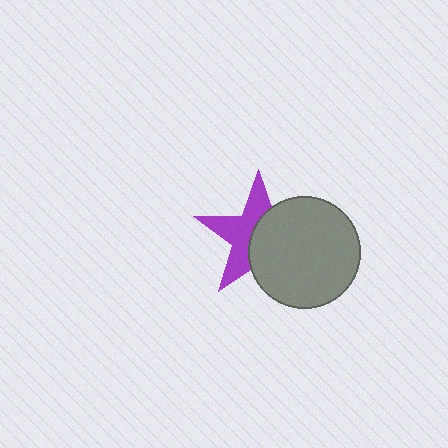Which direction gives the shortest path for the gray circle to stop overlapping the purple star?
Moving right gives the shortest separation.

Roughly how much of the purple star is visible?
About half of it is visible (roughly 50%).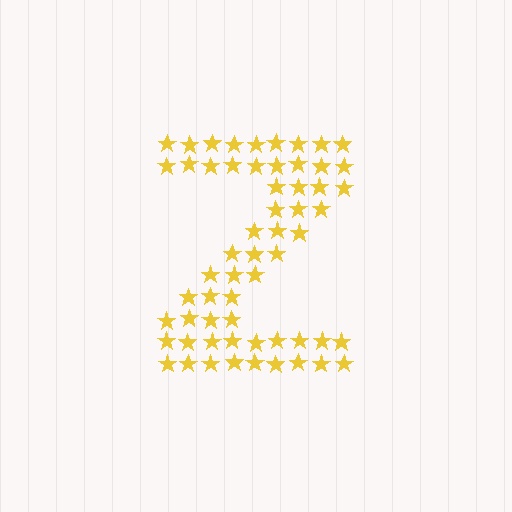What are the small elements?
The small elements are stars.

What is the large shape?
The large shape is the letter Z.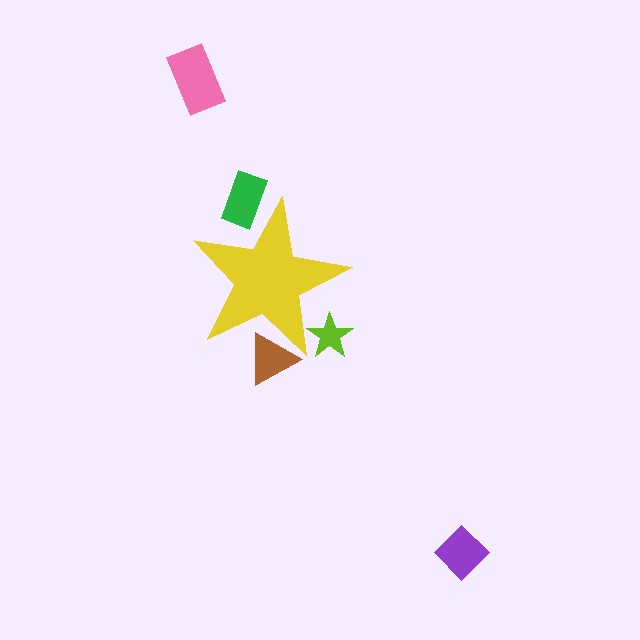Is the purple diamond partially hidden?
No, the purple diamond is fully visible.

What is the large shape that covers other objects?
A yellow star.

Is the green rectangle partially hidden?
Yes, the green rectangle is partially hidden behind the yellow star.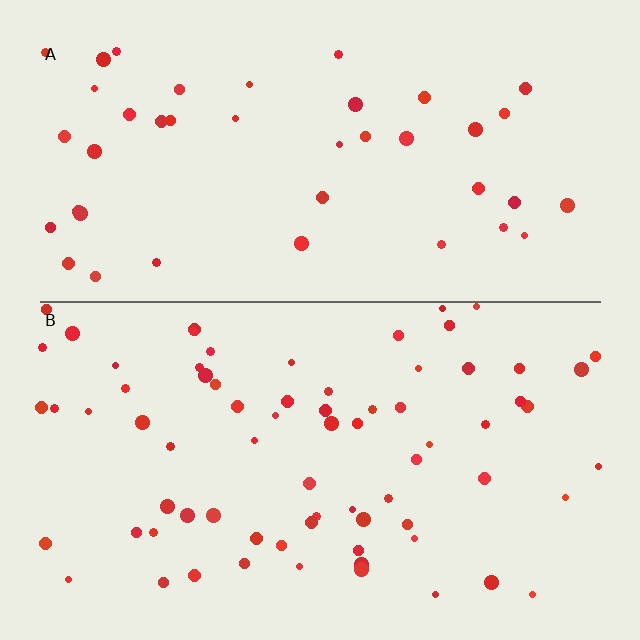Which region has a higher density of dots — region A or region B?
B (the bottom).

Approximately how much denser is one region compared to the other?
Approximately 1.7× — region B over region A.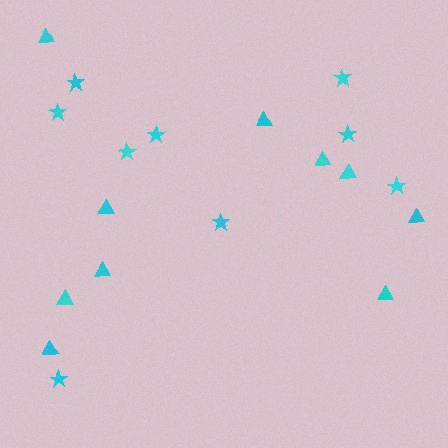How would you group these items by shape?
There are 2 groups: one group of stars (9) and one group of triangles (10).